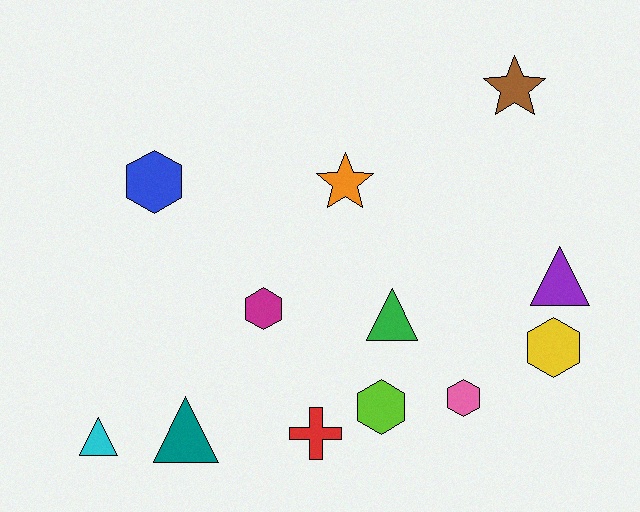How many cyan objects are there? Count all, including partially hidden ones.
There is 1 cyan object.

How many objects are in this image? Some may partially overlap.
There are 12 objects.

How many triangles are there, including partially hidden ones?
There are 4 triangles.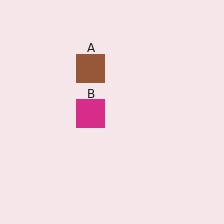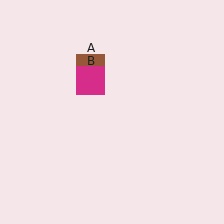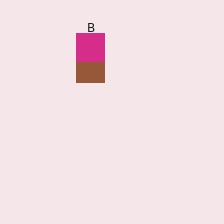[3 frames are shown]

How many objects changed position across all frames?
1 object changed position: magenta square (object B).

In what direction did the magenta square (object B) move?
The magenta square (object B) moved up.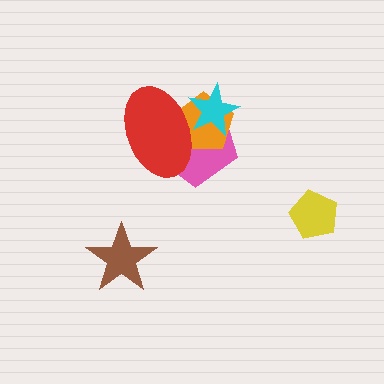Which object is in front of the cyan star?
The red ellipse is in front of the cyan star.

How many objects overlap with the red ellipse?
3 objects overlap with the red ellipse.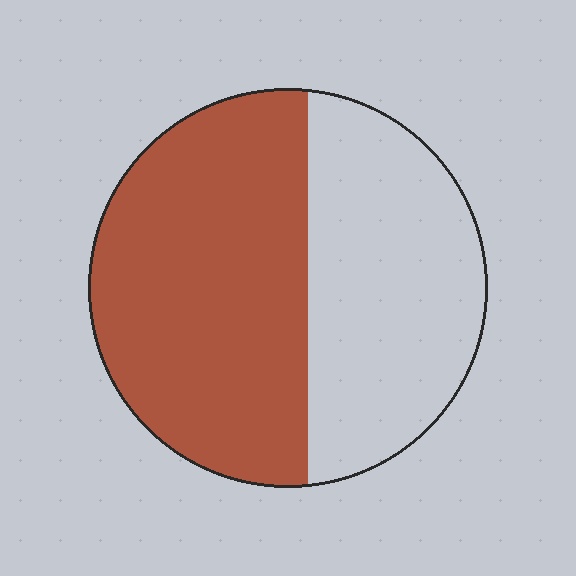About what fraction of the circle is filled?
About three fifths (3/5).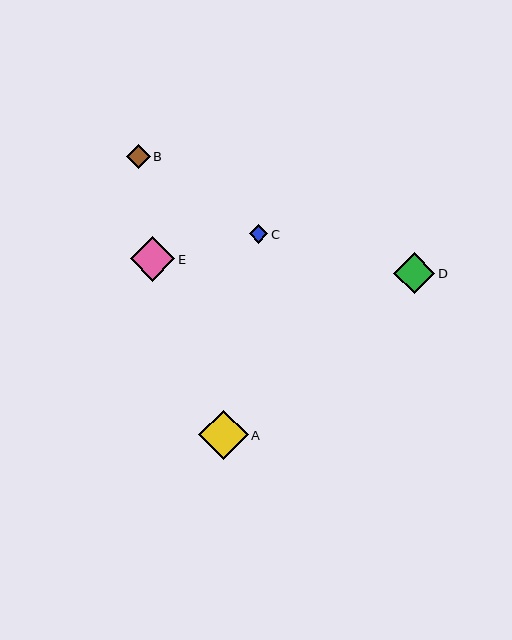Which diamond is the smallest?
Diamond C is the smallest with a size of approximately 18 pixels.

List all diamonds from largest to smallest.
From largest to smallest: A, E, D, B, C.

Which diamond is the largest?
Diamond A is the largest with a size of approximately 49 pixels.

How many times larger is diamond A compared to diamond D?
Diamond A is approximately 1.2 times the size of diamond D.